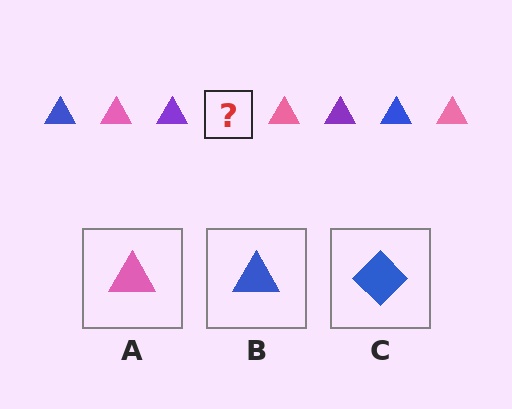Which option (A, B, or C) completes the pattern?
B.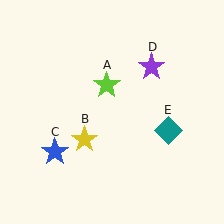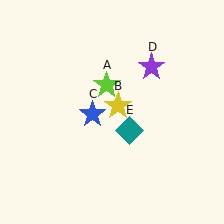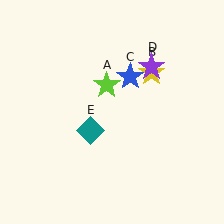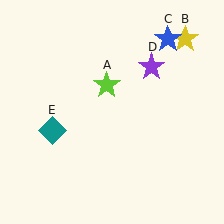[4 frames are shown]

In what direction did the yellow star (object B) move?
The yellow star (object B) moved up and to the right.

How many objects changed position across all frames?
3 objects changed position: yellow star (object B), blue star (object C), teal diamond (object E).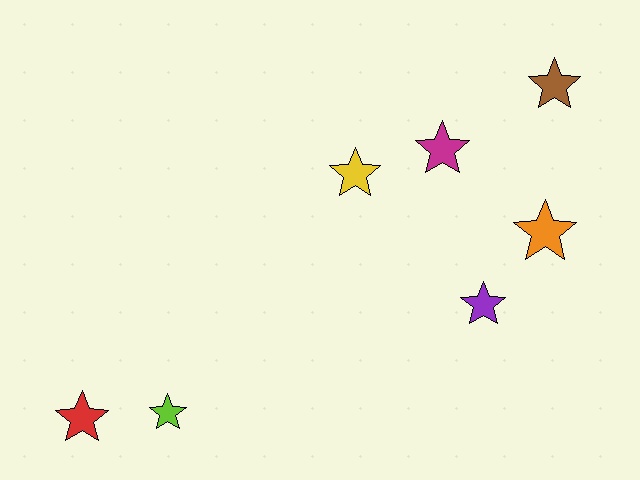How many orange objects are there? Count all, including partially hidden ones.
There is 1 orange object.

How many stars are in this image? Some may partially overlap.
There are 7 stars.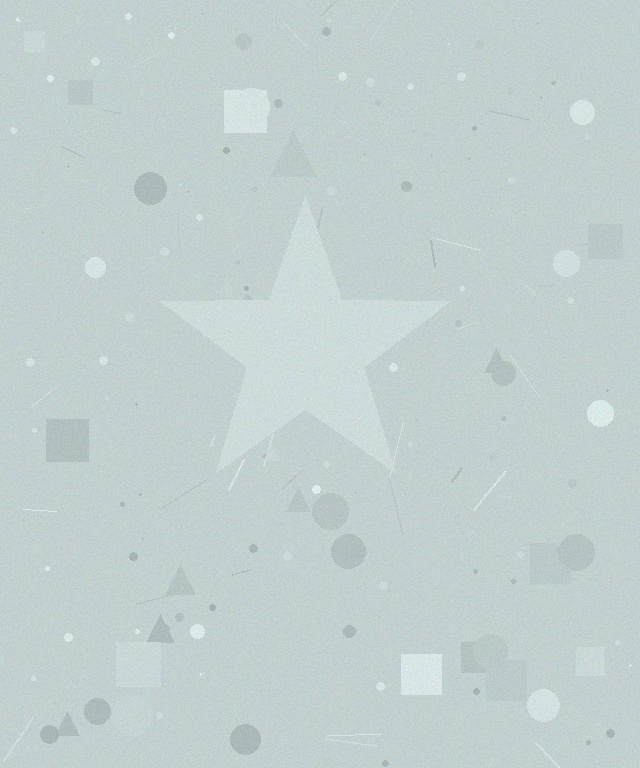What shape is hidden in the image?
A star is hidden in the image.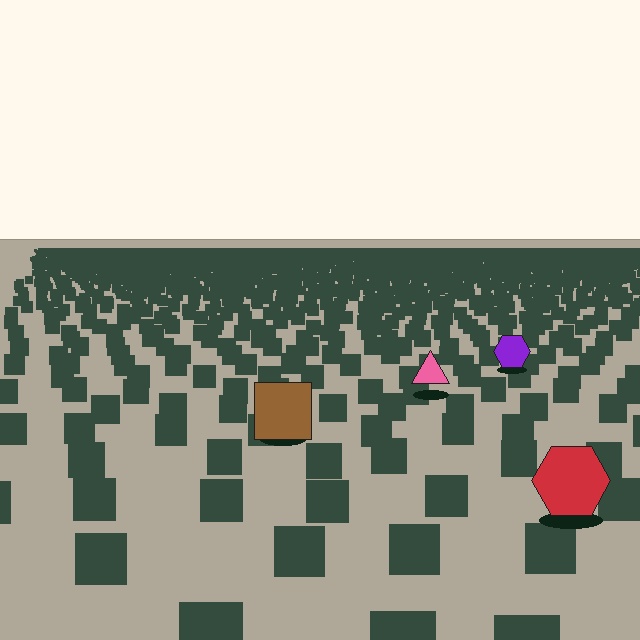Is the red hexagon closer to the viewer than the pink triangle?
Yes. The red hexagon is closer — you can tell from the texture gradient: the ground texture is coarser near it.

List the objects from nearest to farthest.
From nearest to farthest: the red hexagon, the brown square, the pink triangle, the purple hexagon.